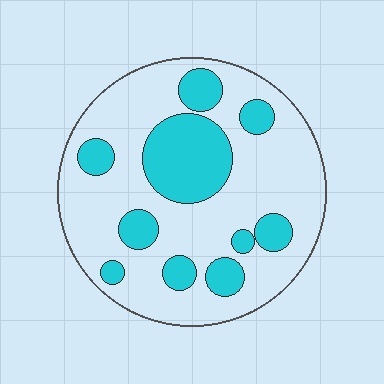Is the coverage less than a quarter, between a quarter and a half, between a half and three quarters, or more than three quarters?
Between a quarter and a half.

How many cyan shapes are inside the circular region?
10.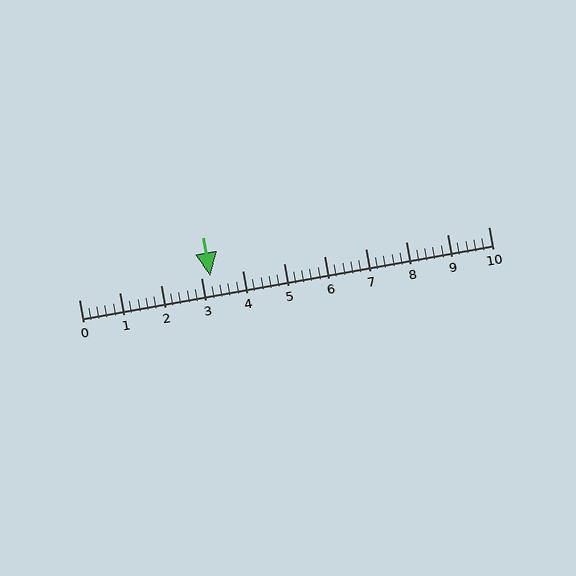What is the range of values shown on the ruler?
The ruler shows values from 0 to 10.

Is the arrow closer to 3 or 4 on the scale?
The arrow is closer to 3.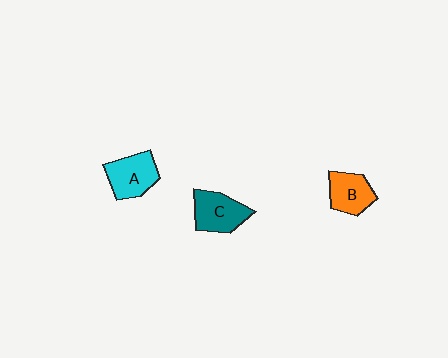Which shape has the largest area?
Shape A (cyan).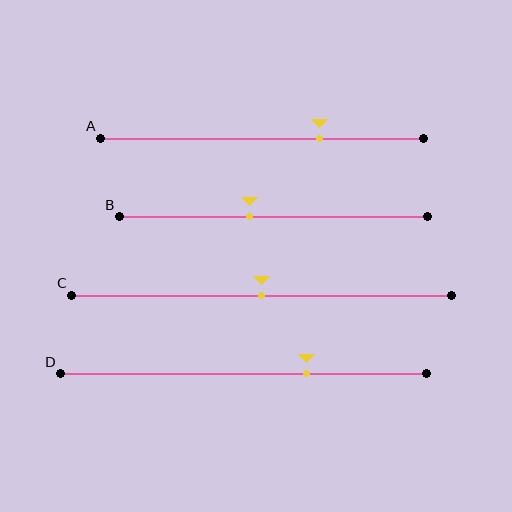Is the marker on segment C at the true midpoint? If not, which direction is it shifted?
Yes, the marker on segment C is at the true midpoint.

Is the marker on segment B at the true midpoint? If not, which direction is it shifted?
No, the marker on segment B is shifted to the left by about 8% of the segment length.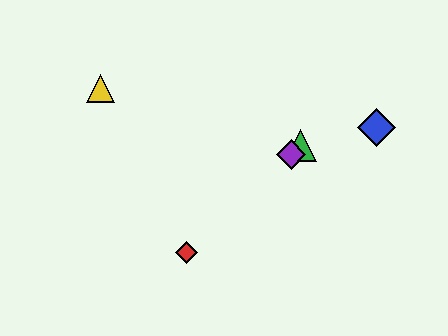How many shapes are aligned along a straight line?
3 shapes (the red diamond, the green triangle, the purple diamond) are aligned along a straight line.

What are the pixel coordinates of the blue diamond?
The blue diamond is at (377, 127).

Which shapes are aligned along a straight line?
The red diamond, the green triangle, the purple diamond are aligned along a straight line.